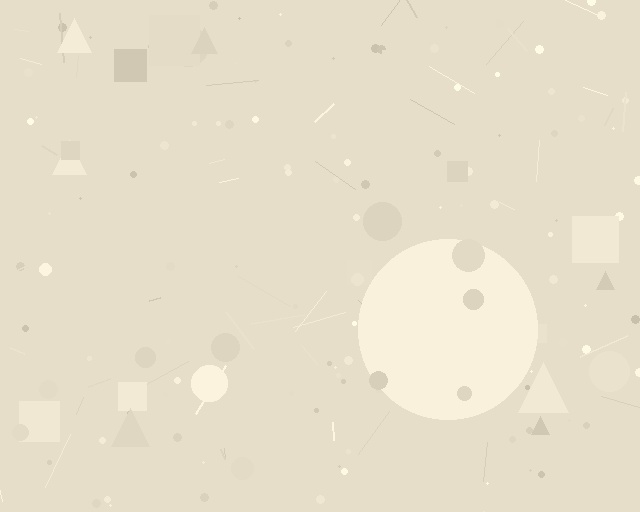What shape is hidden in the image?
A circle is hidden in the image.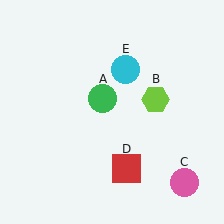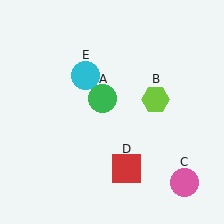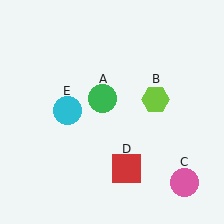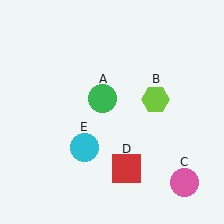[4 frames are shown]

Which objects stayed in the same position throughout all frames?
Green circle (object A) and lime hexagon (object B) and pink circle (object C) and red square (object D) remained stationary.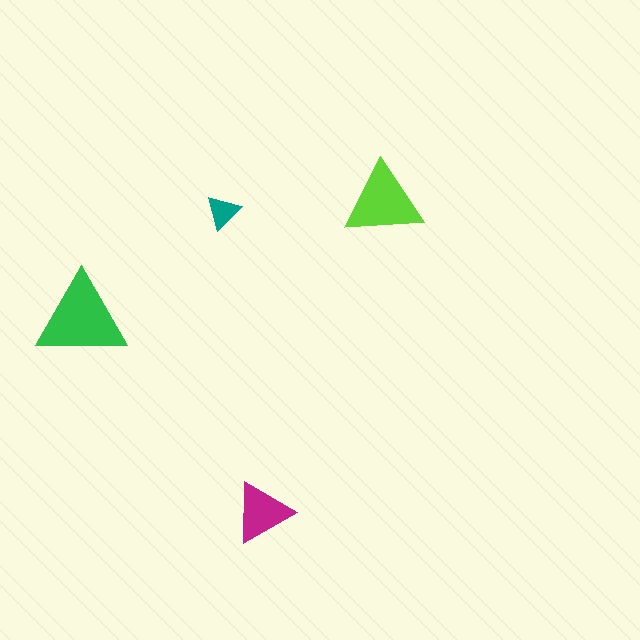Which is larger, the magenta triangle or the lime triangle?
The lime one.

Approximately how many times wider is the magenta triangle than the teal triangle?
About 1.5 times wider.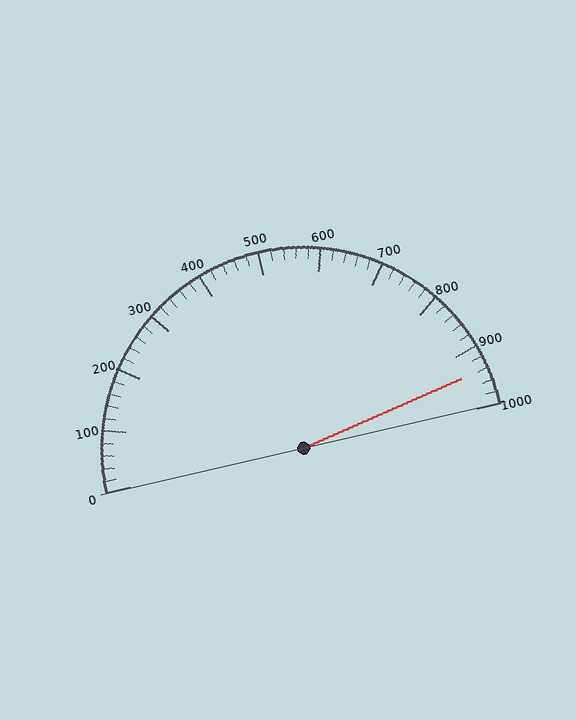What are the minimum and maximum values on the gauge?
The gauge ranges from 0 to 1000.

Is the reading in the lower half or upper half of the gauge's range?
The reading is in the upper half of the range (0 to 1000).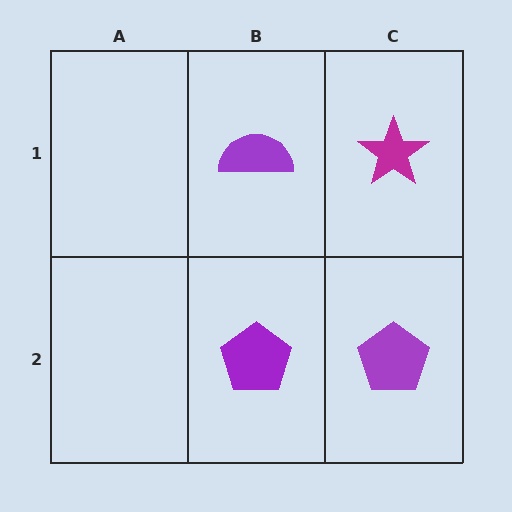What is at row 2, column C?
A purple pentagon.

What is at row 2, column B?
A purple pentagon.